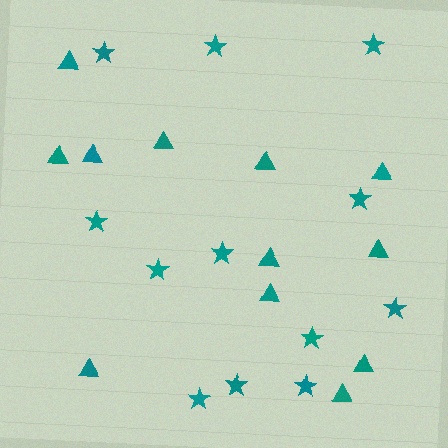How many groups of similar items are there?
There are 2 groups: one group of triangles (12) and one group of stars (12).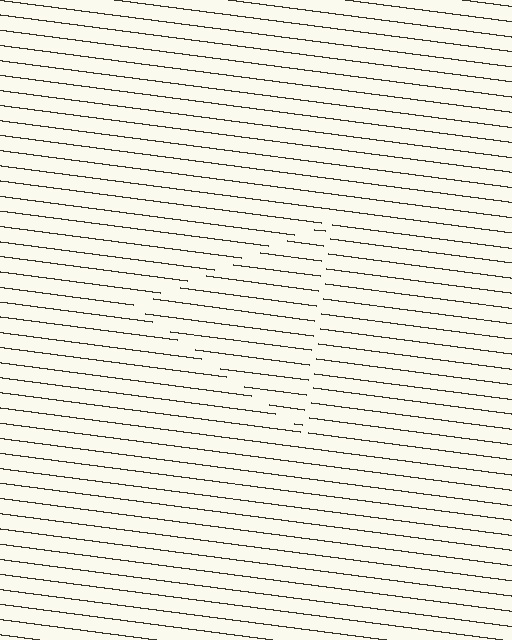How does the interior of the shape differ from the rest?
The interior of the shape contains the same grating, shifted by half a period — the contour is defined by the phase discontinuity where line-ends from the inner and outer gratings abut.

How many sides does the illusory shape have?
3 sides — the line-ends trace a triangle.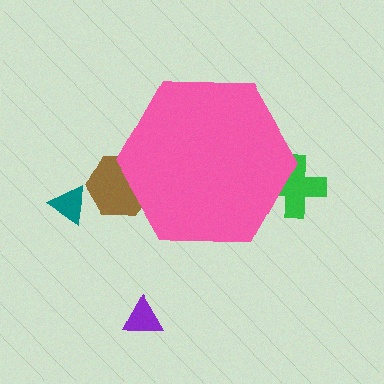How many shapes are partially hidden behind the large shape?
2 shapes are partially hidden.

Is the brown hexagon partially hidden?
Yes, the brown hexagon is partially hidden behind the pink hexagon.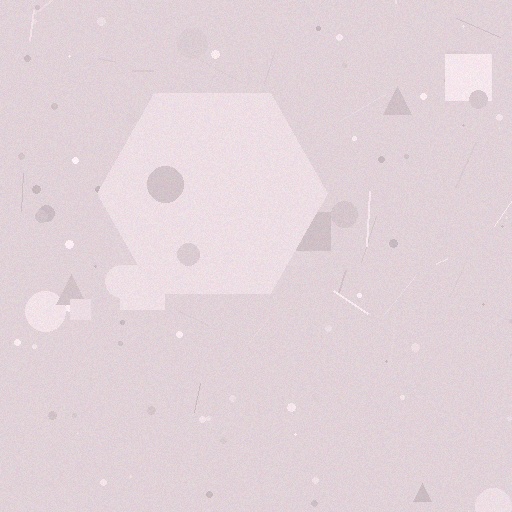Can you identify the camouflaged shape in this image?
The camouflaged shape is a hexagon.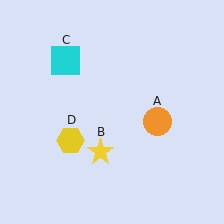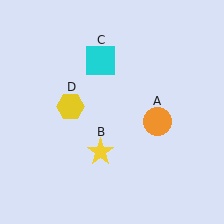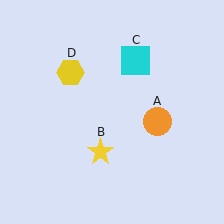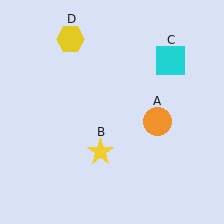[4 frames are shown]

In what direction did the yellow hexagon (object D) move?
The yellow hexagon (object D) moved up.